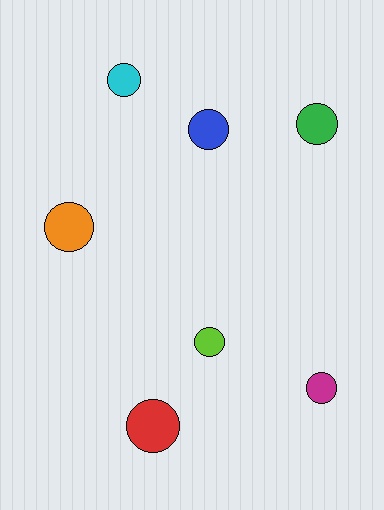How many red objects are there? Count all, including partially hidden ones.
There is 1 red object.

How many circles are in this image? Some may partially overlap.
There are 7 circles.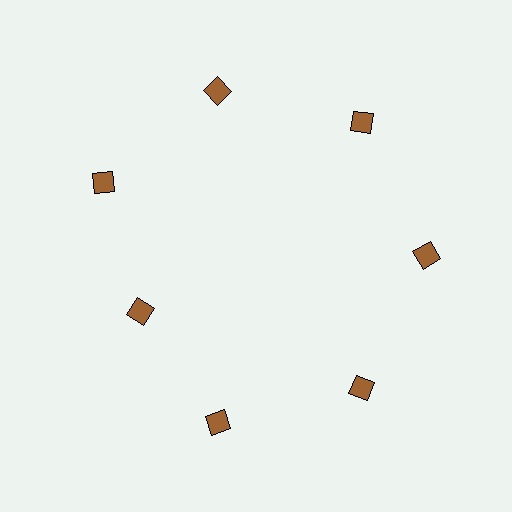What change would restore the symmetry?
The symmetry would be restored by moving it outward, back onto the ring so that all 7 diamonds sit at equal angles and equal distance from the center.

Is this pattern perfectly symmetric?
No. The 7 brown diamonds are arranged in a ring, but one element near the 8 o'clock position is pulled inward toward the center, breaking the 7-fold rotational symmetry.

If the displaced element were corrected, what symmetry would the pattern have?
It would have 7-fold rotational symmetry — the pattern would map onto itself every 51 degrees.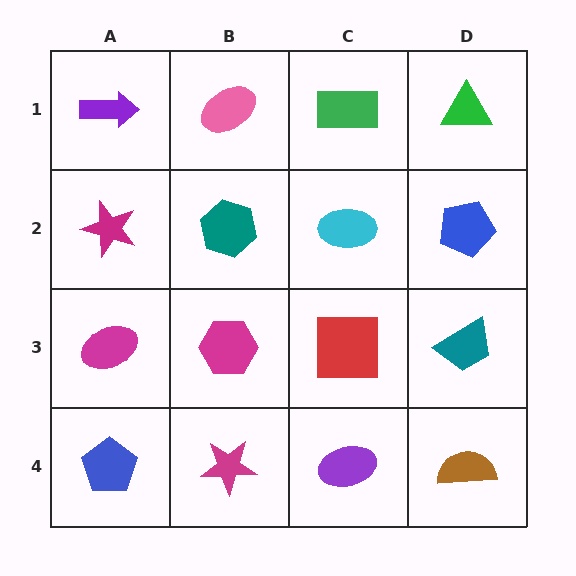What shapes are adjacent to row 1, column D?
A blue pentagon (row 2, column D), a green rectangle (row 1, column C).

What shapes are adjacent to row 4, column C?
A red square (row 3, column C), a magenta star (row 4, column B), a brown semicircle (row 4, column D).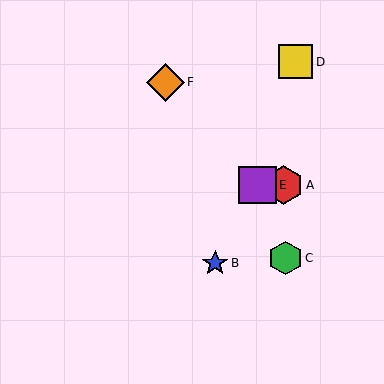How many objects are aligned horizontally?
2 objects (A, E) are aligned horizontally.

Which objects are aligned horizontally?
Objects A, E are aligned horizontally.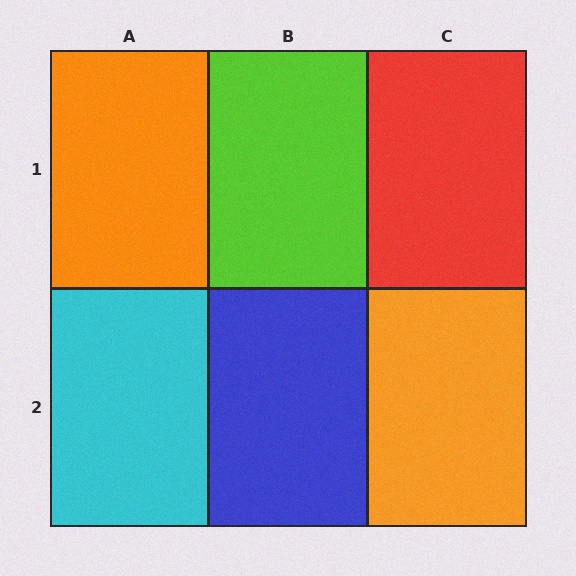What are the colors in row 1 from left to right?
Orange, lime, red.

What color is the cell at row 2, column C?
Orange.